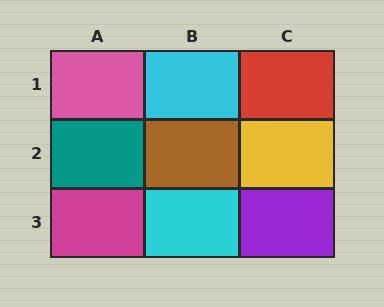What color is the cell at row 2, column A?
Teal.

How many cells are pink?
1 cell is pink.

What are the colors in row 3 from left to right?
Magenta, cyan, purple.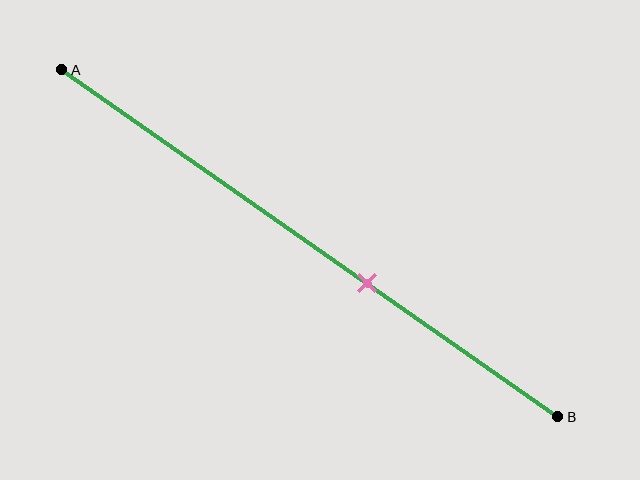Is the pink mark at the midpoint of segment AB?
No, the mark is at about 60% from A, not at the 50% midpoint.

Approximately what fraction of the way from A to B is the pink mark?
The pink mark is approximately 60% of the way from A to B.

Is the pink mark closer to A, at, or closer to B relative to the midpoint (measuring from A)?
The pink mark is closer to point B than the midpoint of segment AB.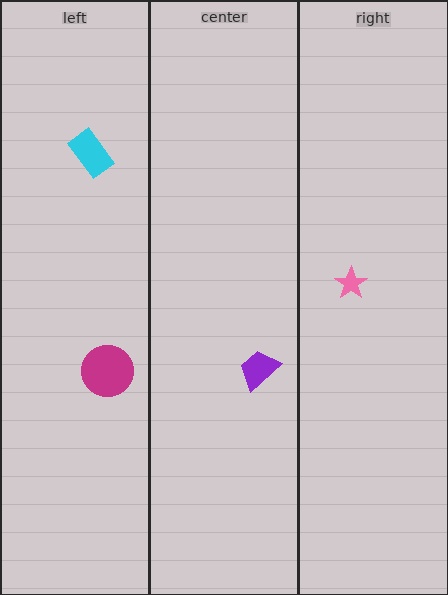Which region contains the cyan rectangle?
The left region.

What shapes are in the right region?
The pink star.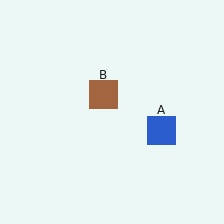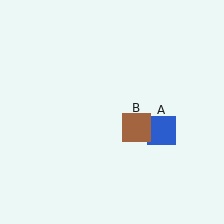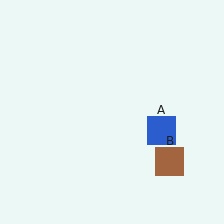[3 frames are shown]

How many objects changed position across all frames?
1 object changed position: brown square (object B).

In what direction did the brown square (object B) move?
The brown square (object B) moved down and to the right.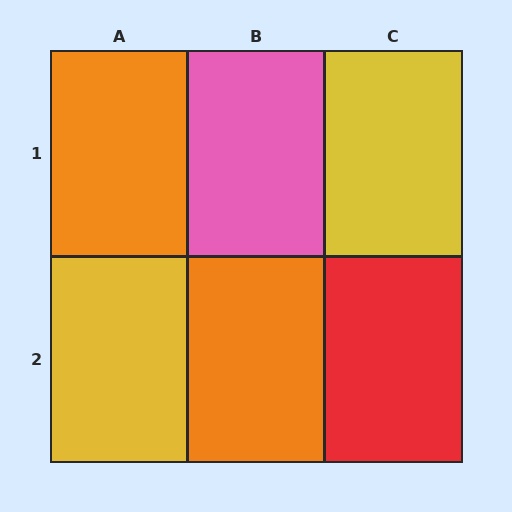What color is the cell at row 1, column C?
Yellow.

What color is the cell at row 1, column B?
Pink.